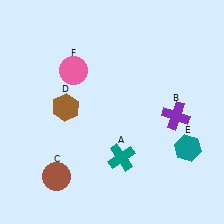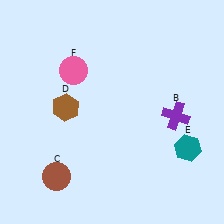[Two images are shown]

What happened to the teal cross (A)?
The teal cross (A) was removed in Image 2. It was in the bottom-right area of Image 1.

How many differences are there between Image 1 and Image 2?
There is 1 difference between the two images.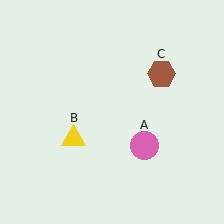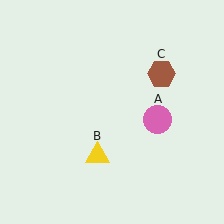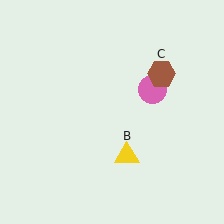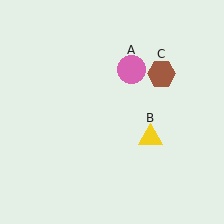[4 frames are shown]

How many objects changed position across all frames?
2 objects changed position: pink circle (object A), yellow triangle (object B).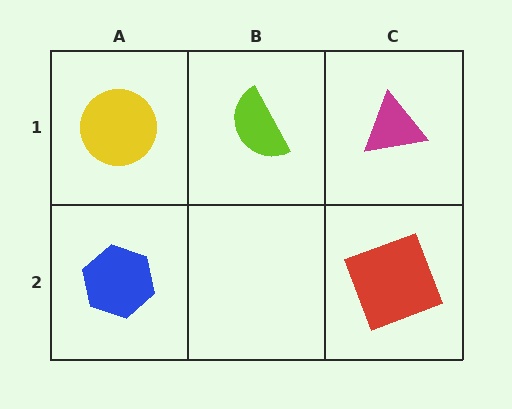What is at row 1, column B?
A lime semicircle.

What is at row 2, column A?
A blue hexagon.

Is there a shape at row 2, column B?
No, that cell is empty.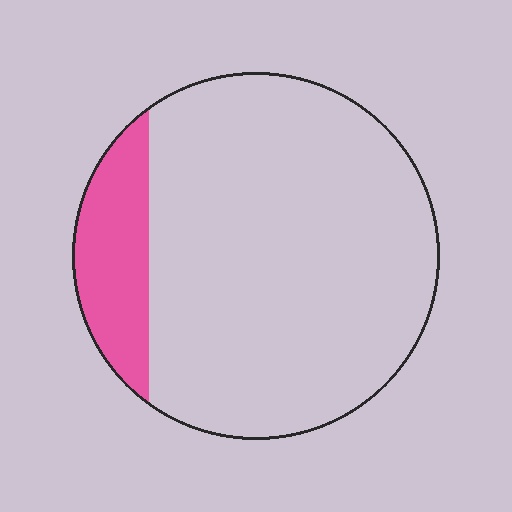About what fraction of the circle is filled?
About one sixth (1/6).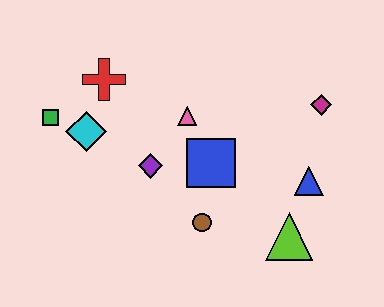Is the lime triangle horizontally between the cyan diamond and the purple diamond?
No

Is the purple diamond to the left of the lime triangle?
Yes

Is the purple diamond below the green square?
Yes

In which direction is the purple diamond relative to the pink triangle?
The purple diamond is below the pink triangle.